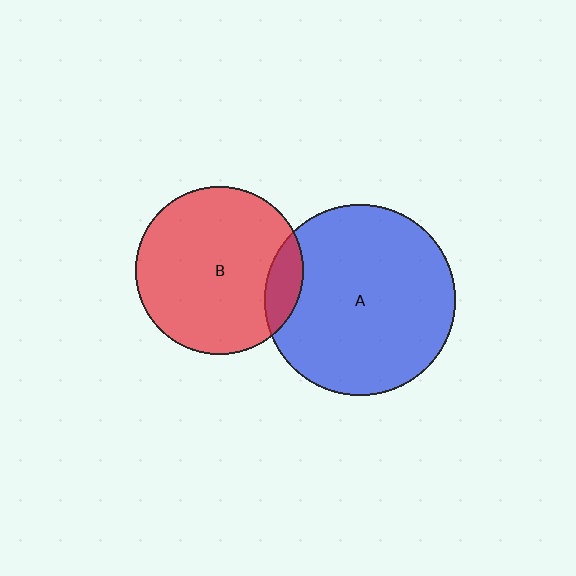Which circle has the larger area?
Circle A (blue).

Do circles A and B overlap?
Yes.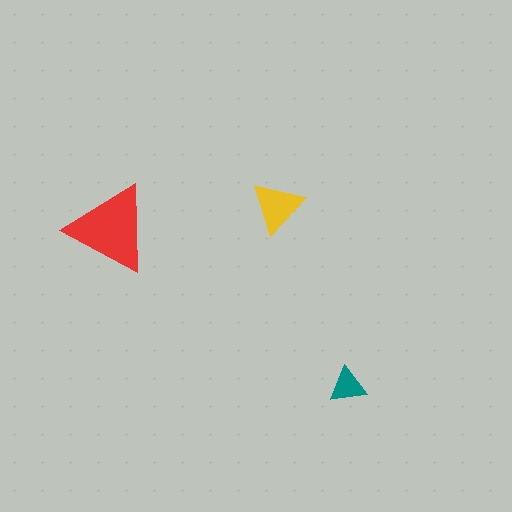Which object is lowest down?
The teal triangle is bottommost.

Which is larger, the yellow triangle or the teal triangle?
The yellow one.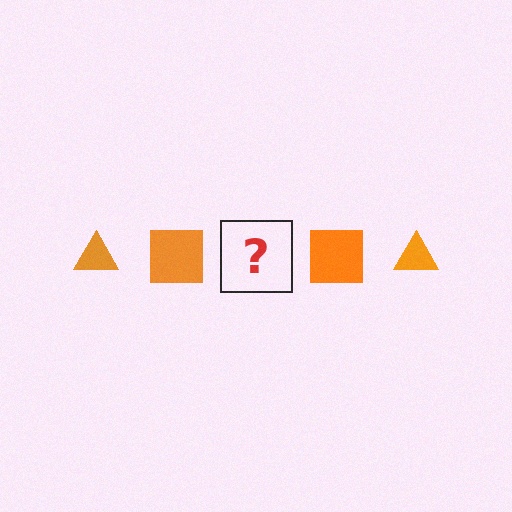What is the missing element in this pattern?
The missing element is an orange triangle.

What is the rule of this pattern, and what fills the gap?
The rule is that the pattern cycles through triangle, square shapes in orange. The gap should be filled with an orange triangle.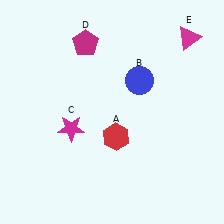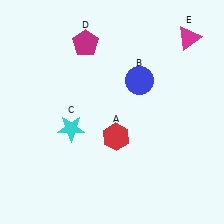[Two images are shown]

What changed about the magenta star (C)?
In Image 1, C is magenta. In Image 2, it changed to cyan.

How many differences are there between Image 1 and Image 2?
There is 1 difference between the two images.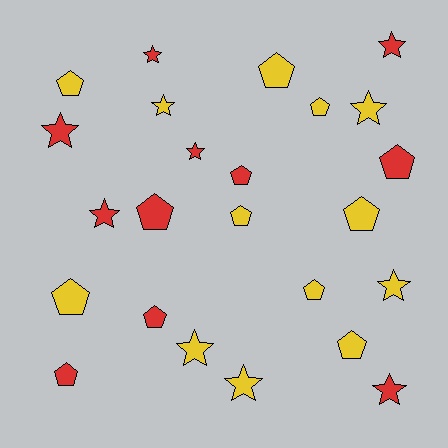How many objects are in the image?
There are 24 objects.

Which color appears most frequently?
Yellow, with 13 objects.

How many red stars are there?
There are 6 red stars.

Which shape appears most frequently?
Pentagon, with 13 objects.